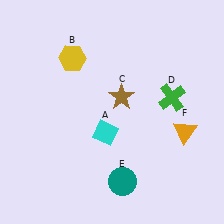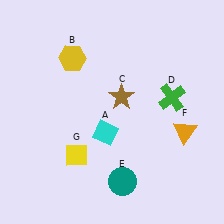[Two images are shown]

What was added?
A yellow diamond (G) was added in Image 2.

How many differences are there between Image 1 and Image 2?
There is 1 difference between the two images.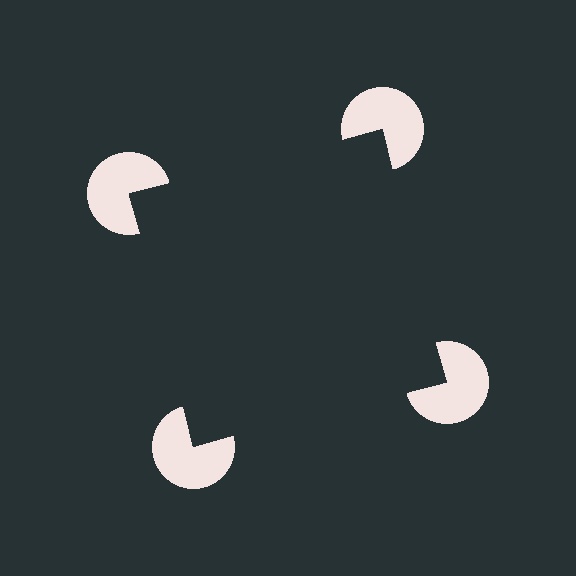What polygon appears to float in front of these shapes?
An illusory square — its edges are inferred from the aligned wedge cuts in the pac-man discs, not physically drawn.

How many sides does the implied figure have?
4 sides.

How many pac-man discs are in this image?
There are 4 — one at each vertex of the illusory square.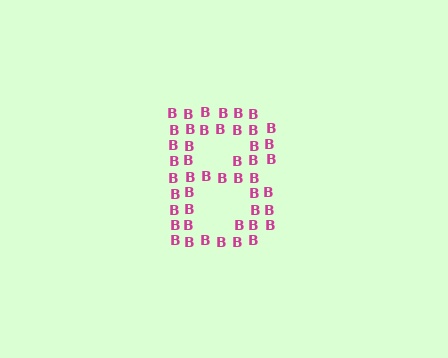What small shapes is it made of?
It is made of small letter B's.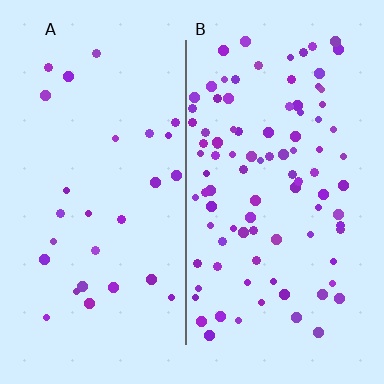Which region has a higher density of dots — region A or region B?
B (the right).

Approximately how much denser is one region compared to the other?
Approximately 3.3× — region B over region A.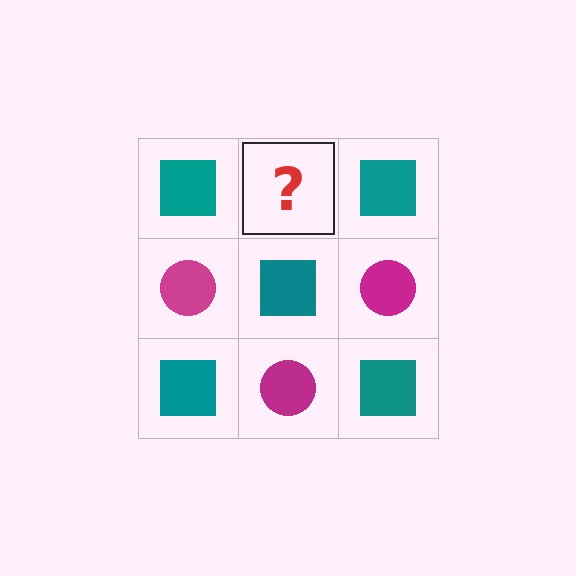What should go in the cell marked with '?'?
The missing cell should contain a magenta circle.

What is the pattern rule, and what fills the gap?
The rule is that it alternates teal square and magenta circle in a checkerboard pattern. The gap should be filled with a magenta circle.